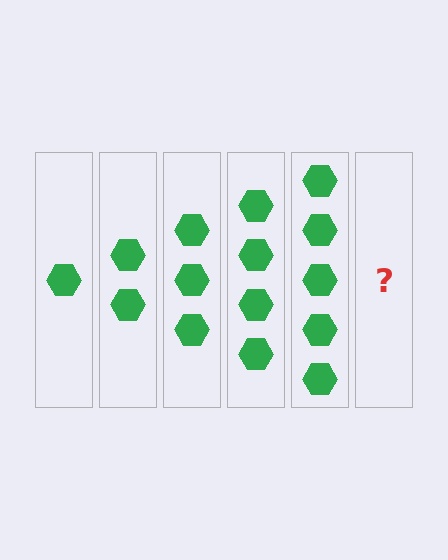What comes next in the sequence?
The next element should be 6 hexagons.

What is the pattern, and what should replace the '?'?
The pattern is that each step adds one more hexagon. The '?' should be 6 hexagons.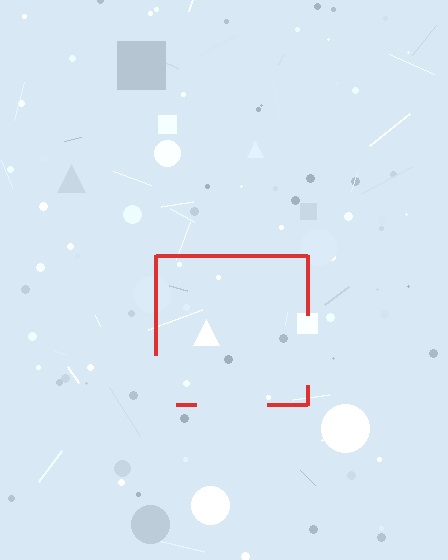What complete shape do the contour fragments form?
The contour fragments form a square.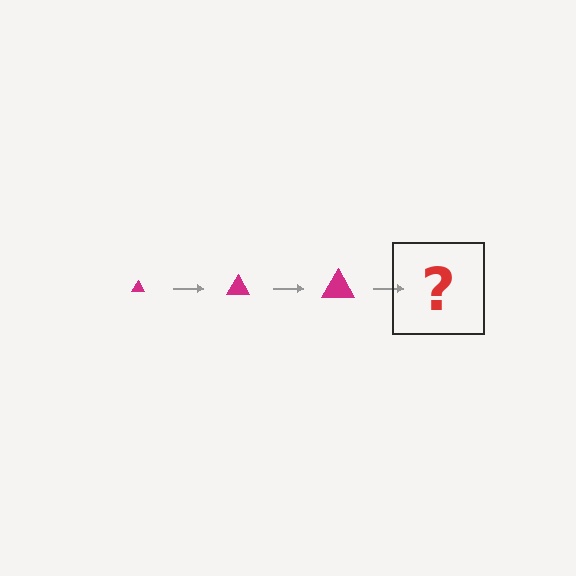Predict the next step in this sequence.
The next step is a magenta triangle, larger than the previous one.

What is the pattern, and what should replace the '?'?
The pattern is that the triangle gets progressively larger each step. The '?' should be a magenta triangle, larger than the previous one.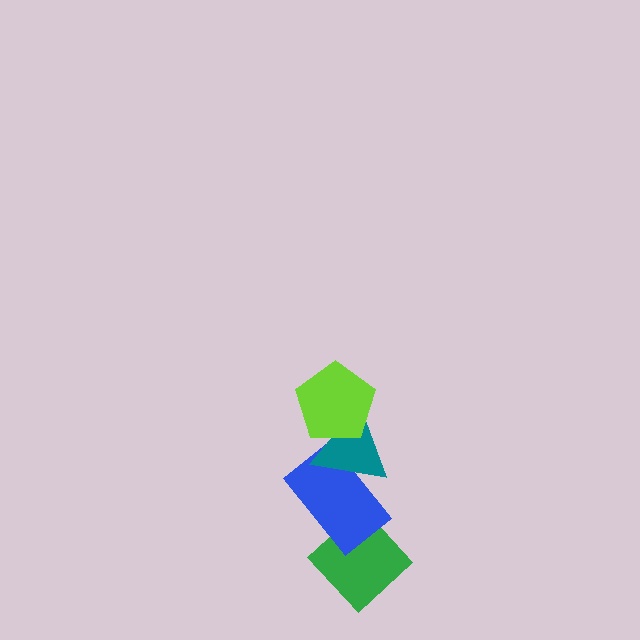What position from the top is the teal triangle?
The teal triangle is 2nd from the top.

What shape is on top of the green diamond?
The blue rectangle is on top of the green diamond.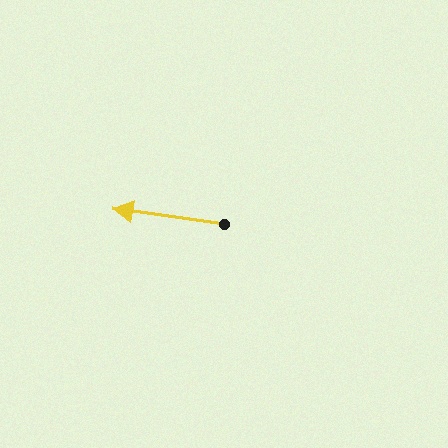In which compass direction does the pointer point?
West.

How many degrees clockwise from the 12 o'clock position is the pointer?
Approximately 278 degrees.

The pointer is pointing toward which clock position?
Roughly 9 o'clock.